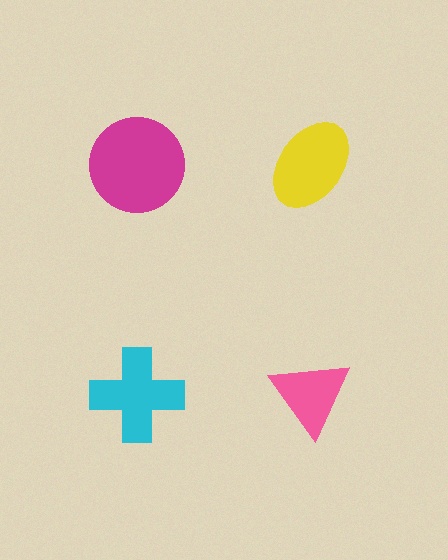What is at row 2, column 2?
A pink triangle.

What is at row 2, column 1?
A cyan cross.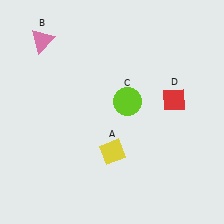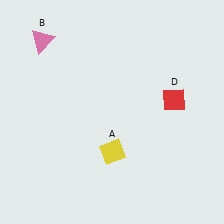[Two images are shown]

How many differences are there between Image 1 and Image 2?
There is 1 difference between the two images.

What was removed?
The lime circle (C) was removed in Image 2.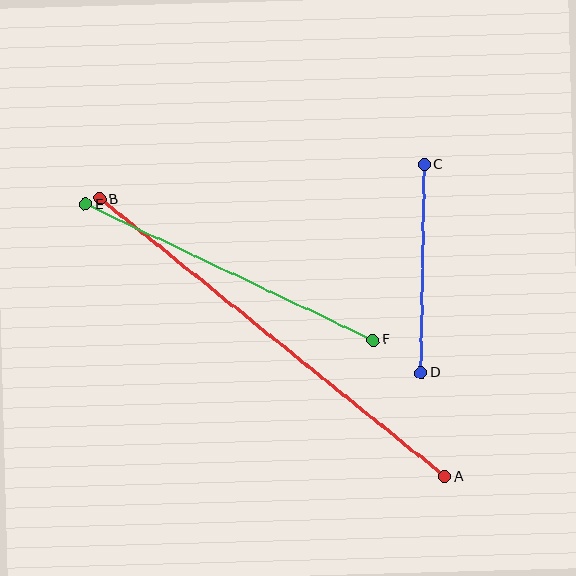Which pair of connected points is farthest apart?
Points A and B are farthest apart.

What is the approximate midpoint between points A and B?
The midpoint is at approximately (272, 338) pixels.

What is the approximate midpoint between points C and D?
The midpoint is at approximately (423, 269) pixels.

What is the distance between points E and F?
The distance is approximately 318 pixels.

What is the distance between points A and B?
The distance is approximately 443 pixels.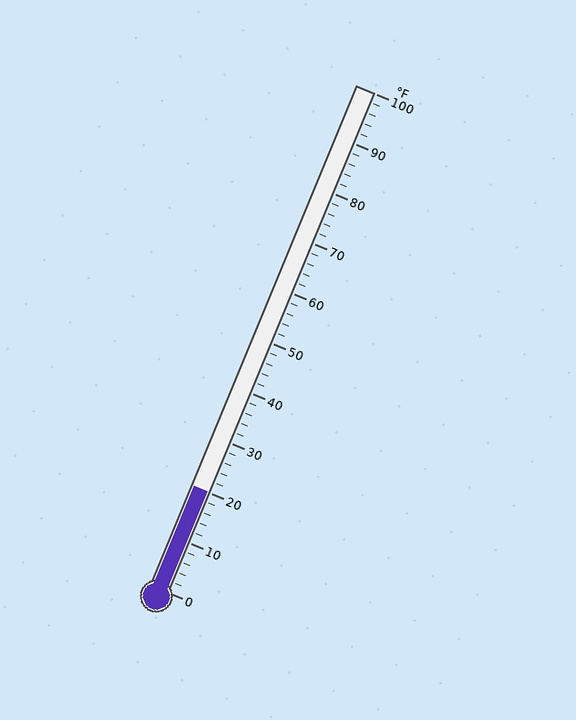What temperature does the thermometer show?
The thermometer shows approximately 20°F.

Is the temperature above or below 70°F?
The temperature is below 70°F.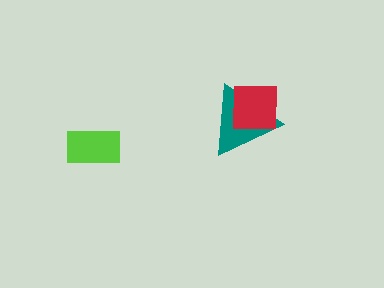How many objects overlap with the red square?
1 object overlaps with the red square.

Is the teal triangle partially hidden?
Yes, it is partially covered by another shape.